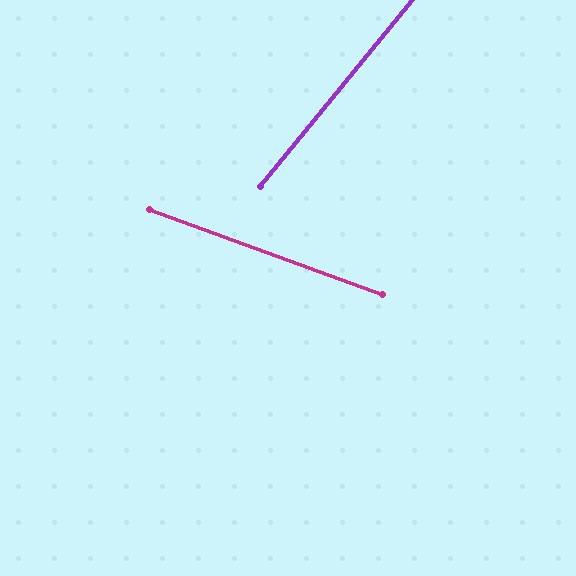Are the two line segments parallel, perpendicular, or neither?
Neither parallel nor perpendicular — they differ by about 71°.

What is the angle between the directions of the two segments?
Approximately 71 degrees.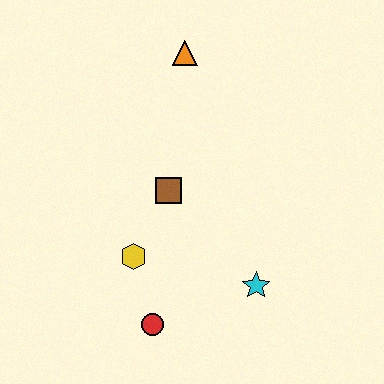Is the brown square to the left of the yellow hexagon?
No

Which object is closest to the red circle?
The yellow hexagon is closest to the red circle.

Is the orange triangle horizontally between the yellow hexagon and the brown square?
No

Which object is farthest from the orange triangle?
The red circle is farthest from the orange triangle.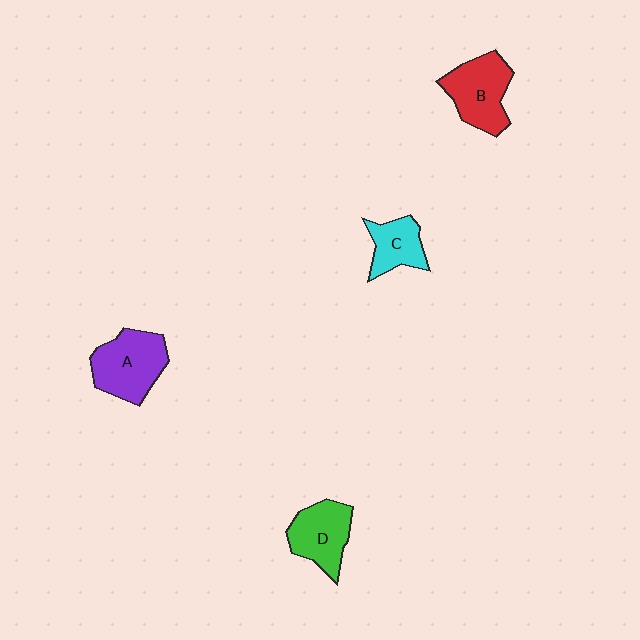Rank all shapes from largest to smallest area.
From largest to smallest: A (purple), B (red), D (green), C (cyan).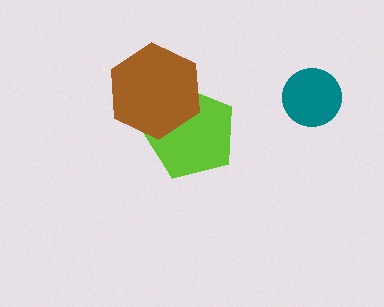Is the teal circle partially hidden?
No, no other shape covers it.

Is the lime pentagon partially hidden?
Yes, it is partially covered by another shape.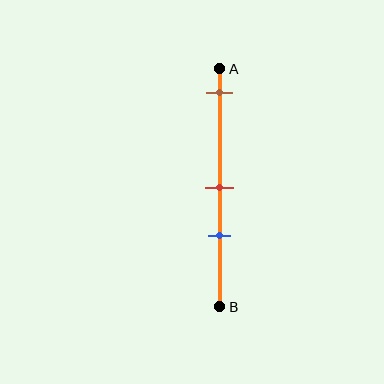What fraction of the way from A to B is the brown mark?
The brown mark is approximately 10% (0.1) of the way from A to B.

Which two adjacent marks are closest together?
The red and blue marks are the closest adjacent pair.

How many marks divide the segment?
There are 3 marks dividing the segment.